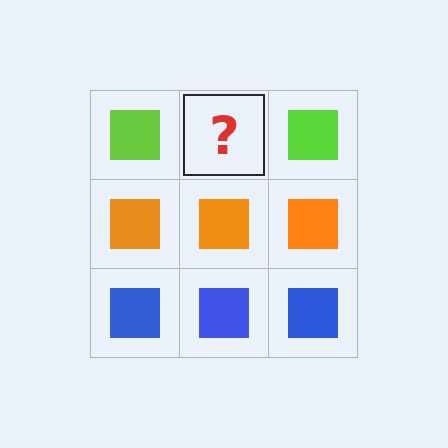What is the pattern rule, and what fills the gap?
The rule is that each row has a consistent color. The gap should be filled with a lime square.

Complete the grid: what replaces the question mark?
The question mark should be replaced with a lime square.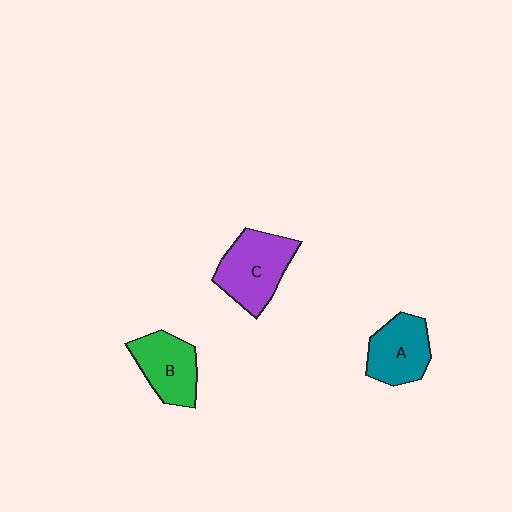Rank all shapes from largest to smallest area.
From largest to smallest: C (purple), B (green), A (teal).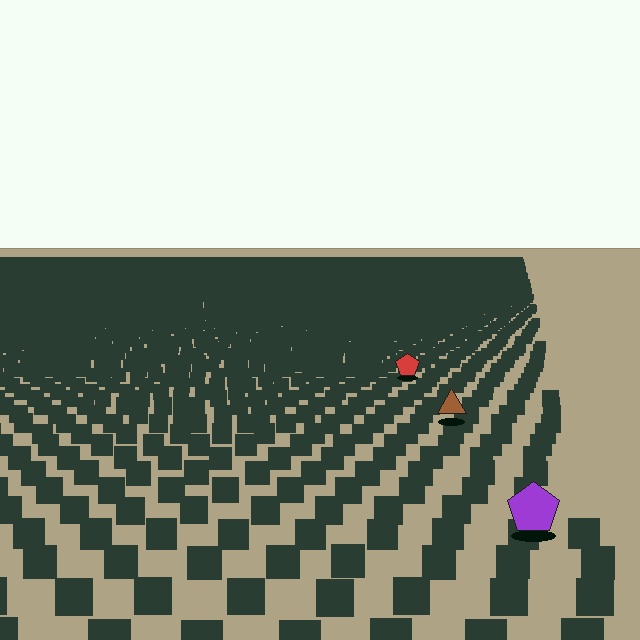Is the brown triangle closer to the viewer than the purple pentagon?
No. The purple pentagon is closer — you can tell from the texture gradient: the ground texture is coarser near it.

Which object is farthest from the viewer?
The red pentagon is farthest from the viewer. It appears smaller and the ground texture around it is denser.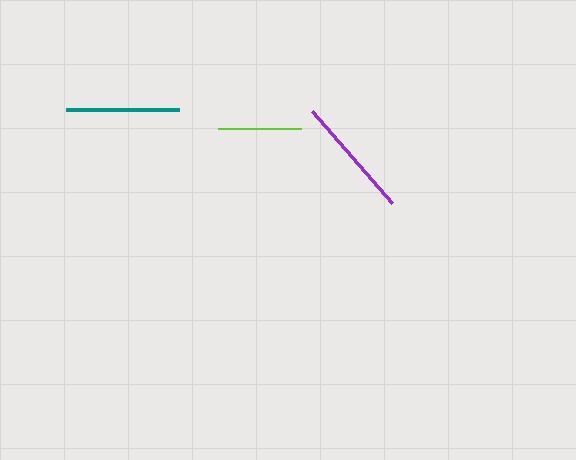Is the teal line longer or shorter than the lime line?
The teal line is longer than the lime line.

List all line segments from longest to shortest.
From longest to shortest: purple, teal, lime.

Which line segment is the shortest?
The lime line is the shortest at approximately 83 pixels.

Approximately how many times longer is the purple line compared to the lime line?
The purple line is approximately 1.5 times the length of the lime line.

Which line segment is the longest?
The purple line is the longest at approximately 122 pixels.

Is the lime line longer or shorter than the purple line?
The purple line is longer than the lime line.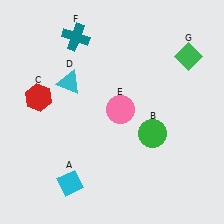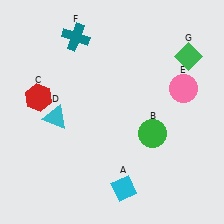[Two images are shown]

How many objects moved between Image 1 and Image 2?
3 objects moved between the two images.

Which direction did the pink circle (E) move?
The pink circle (E) moved right.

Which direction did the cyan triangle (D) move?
The cyan triangle (D) moved down.